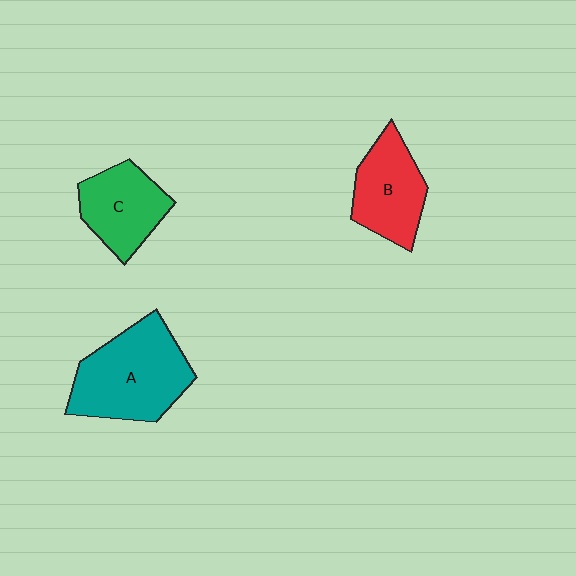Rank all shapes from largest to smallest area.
From largest to smallest: A (teal), B (red), C (green).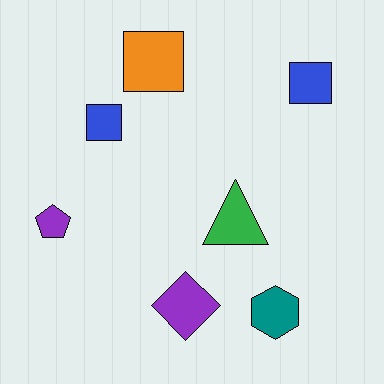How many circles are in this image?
There are no circles.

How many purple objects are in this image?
There are 2 purple objects.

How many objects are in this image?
There are 7 objects.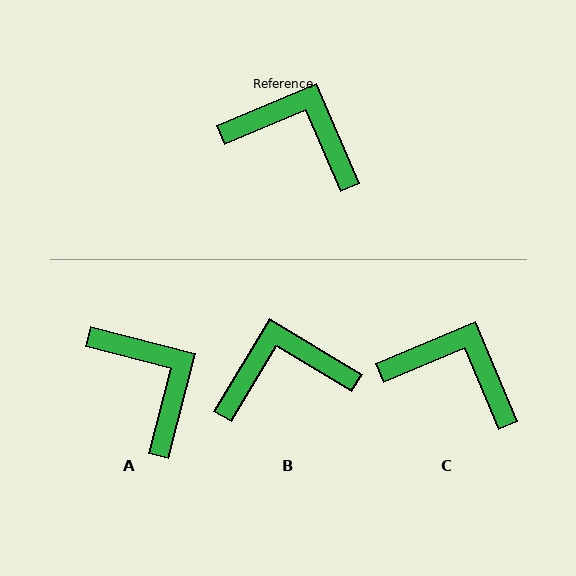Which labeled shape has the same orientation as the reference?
C.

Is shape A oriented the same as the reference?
No, it is off by about 37 degrees.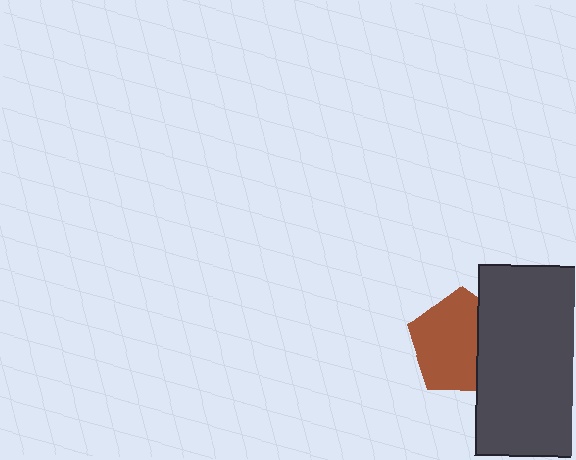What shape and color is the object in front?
The object in front is a dark gray rectangle.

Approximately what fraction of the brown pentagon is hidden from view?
Roughly 31% of the brown pentagon is hidden behind the dark gray rectangle.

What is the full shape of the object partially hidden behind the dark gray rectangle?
The partially hidden object is a brown pentagon.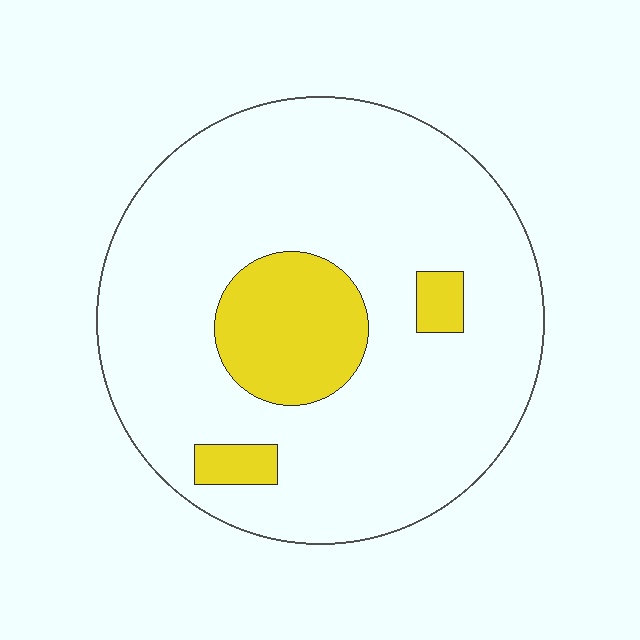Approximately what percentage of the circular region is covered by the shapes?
Approximately 15%.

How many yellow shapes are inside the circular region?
3.